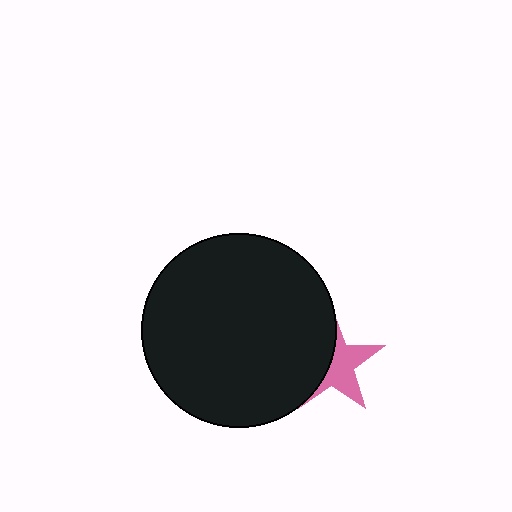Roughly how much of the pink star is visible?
About half of it is visible (roughly 52%).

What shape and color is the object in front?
The object in front is a black circle.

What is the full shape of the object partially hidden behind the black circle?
The partially hidden object is a pink star.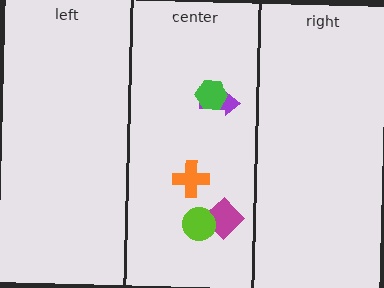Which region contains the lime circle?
The center region.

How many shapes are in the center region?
5.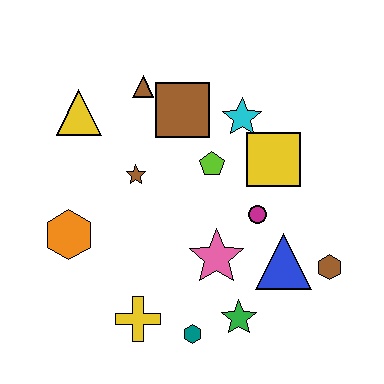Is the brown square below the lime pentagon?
No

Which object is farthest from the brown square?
The teal hexagon is farthest from the brown square.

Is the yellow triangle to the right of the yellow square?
No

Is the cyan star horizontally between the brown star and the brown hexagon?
Yes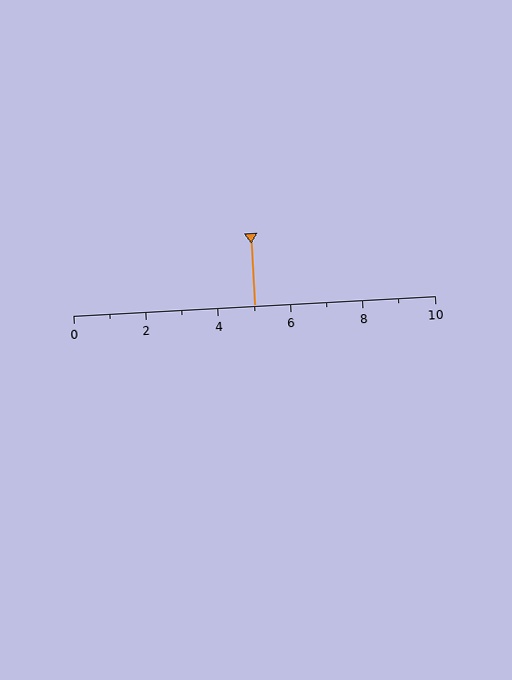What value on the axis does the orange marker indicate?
The marker indicates approximately 5.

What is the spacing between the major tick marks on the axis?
The major ticks are spaced 2 apart.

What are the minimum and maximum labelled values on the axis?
The axis runs from 0 to 10.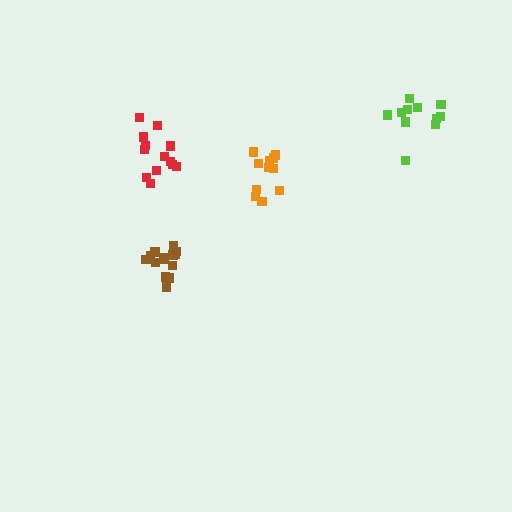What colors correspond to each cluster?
The clusters are colored: brown, orange, red, lime.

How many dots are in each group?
Group 1: 15 dots, Group 2: 11 dots, Group 3: 13 dots, Group 4: 11 dots (50 total).